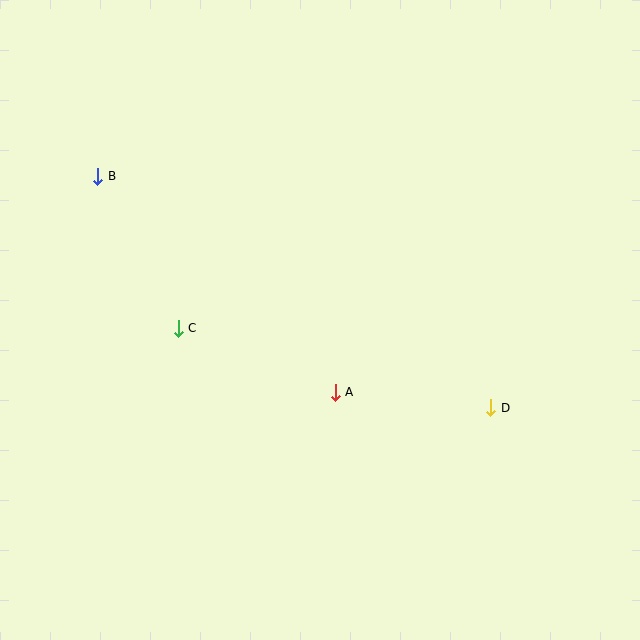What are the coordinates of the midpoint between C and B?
The midpoint between C and B is at (138, 252).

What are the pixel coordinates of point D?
Point D is at (491, 408).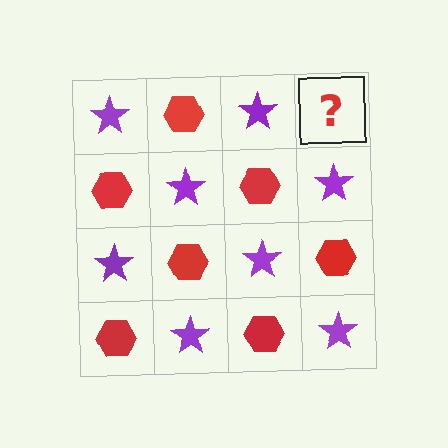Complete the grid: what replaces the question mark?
The question mark should be replaced with a red hexagon.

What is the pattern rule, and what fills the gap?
The rule is that it alternates purple star and red hexagon in a checkerboard pattern. The gap should be filled with a red hexagon.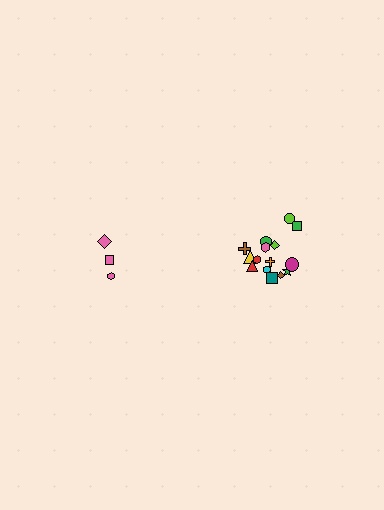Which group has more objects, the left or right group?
The right group.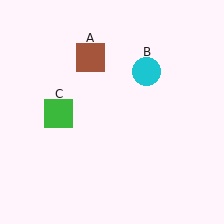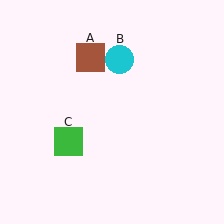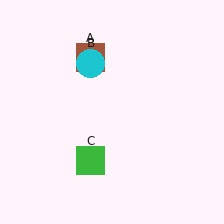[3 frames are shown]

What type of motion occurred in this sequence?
The cyan circle (object B), green square (object C) rotated counterclockwise around the center of the scene.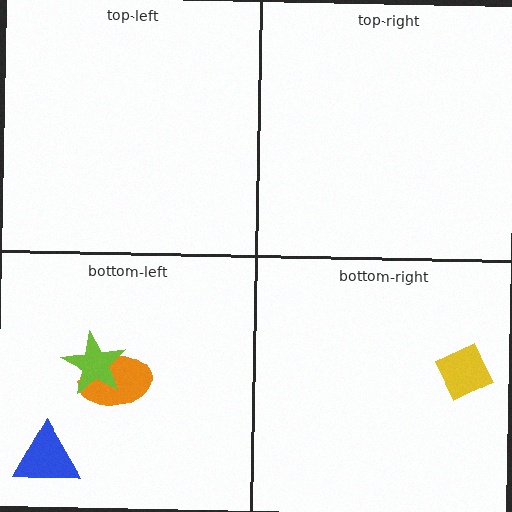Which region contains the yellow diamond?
The bottom-right region.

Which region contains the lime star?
The bottom-left region.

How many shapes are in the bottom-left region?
3.